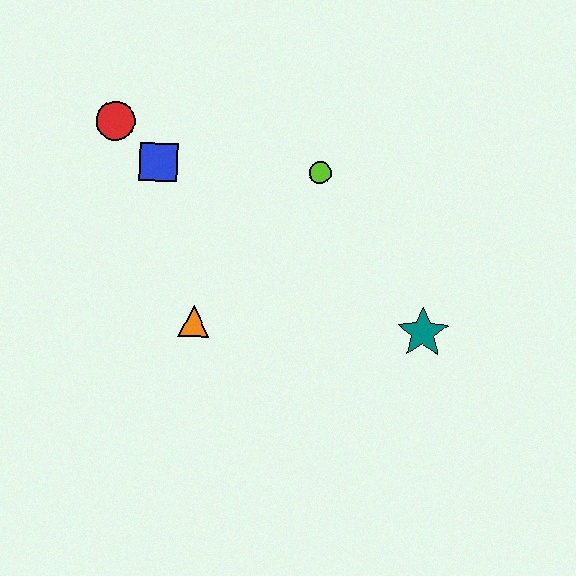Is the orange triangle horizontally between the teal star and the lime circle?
No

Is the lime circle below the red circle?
Yes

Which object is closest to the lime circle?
The blue square is closest to the lime circle.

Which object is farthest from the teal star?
The red circle is farthest from the teal star.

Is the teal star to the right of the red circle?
Yes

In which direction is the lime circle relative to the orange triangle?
The lime circle is above the orange triangle.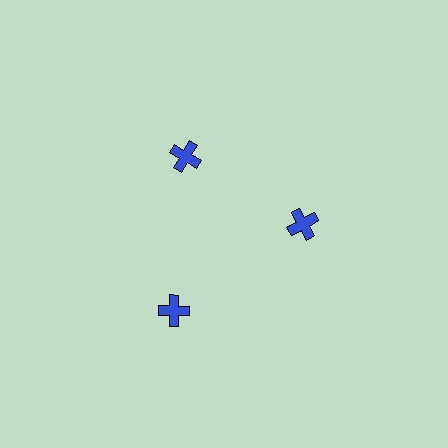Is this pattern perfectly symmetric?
No. The 3 blue crosses are arranged in a ring, but one element near the 7 o'clock position is pushed outward from the center, breaking the 3-fold rotational symmetry.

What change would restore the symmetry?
The symmetry would be restored by moving it inward, back onto the ring so that all 3 crosses sit at equal angles and equal distance from the center.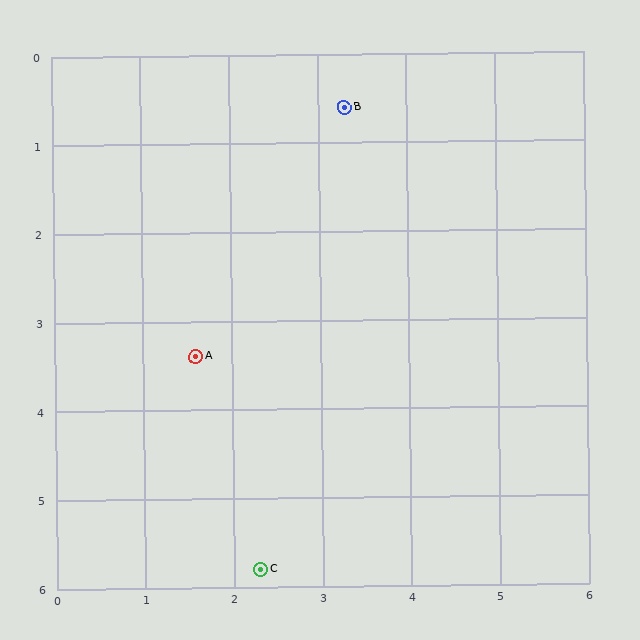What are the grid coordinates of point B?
Point B is at approximately (3.3, 0.6).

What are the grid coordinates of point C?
Point C is at approximately (2.3, 5.8).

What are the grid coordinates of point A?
Point A is at approximately (1.6, 3.4).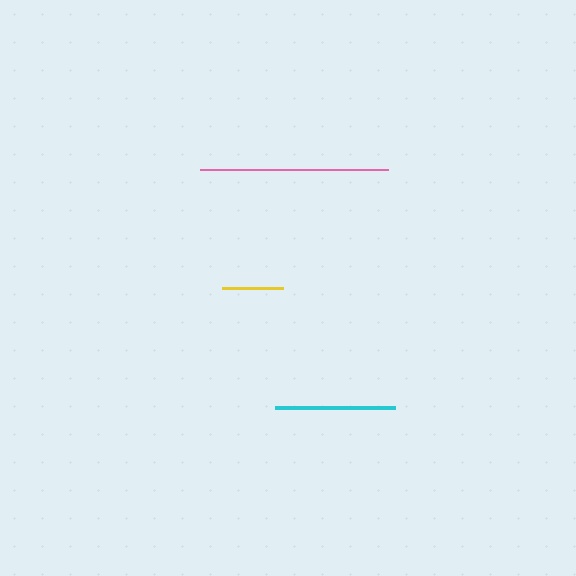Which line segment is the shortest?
The yellow line is the shortest at approximately 62 pixels.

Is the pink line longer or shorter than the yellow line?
The pink line is longer than the yellow line.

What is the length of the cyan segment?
The cyan segment is approximately 120 pixels long.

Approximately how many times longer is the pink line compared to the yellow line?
The pink line is approximately 3.0 times the length of the yellow line.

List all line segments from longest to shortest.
From longest to shortest: pink, cyan, yellow.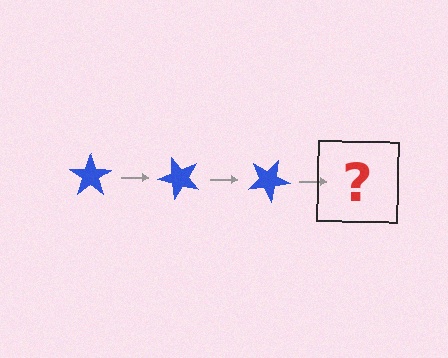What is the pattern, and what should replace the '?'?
The pattern is that the star rotates 50 degrees each step. The '?' should be a blue star rotated 150 degrees.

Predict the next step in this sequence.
The next step is a blue star rotated 150 degrees.